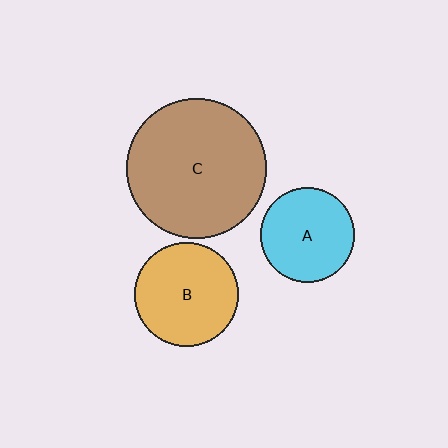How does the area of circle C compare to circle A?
Approximately 2.2 times.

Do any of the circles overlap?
No, none of the circles overlap.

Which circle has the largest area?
Circle C (brown).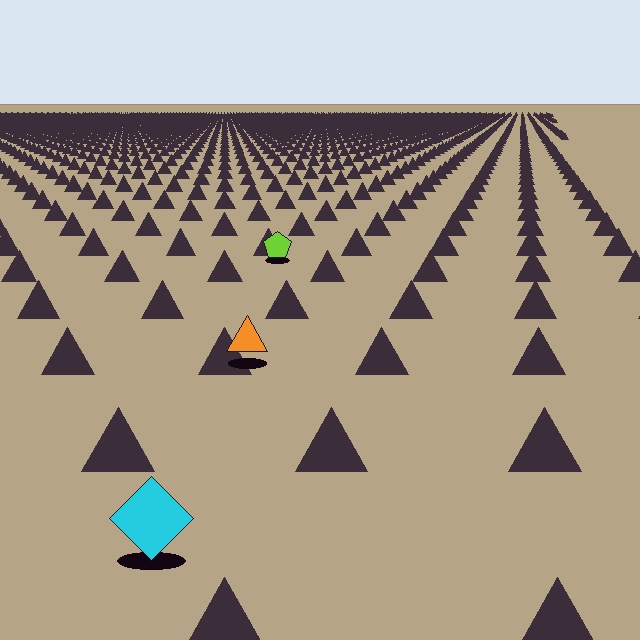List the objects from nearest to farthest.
From nearest to farthest: the cyan diamond, the orange triangle, the lime pentagon.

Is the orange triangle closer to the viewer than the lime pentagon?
Yes. The orange triangle is closer — you can tell from the texture gradient: the ground texture is coarser near it.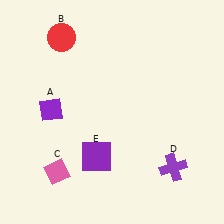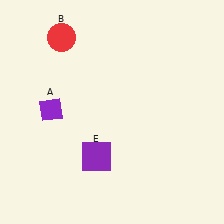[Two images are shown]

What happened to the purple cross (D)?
The purple cross (D) was removed in Image 2. It was in the bottom-right area of Image 1.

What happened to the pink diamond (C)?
The pink diamond (C) was removed in Image 2. It was in the bottom-left area of Image 1.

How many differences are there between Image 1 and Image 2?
There are 2 differences between the two images.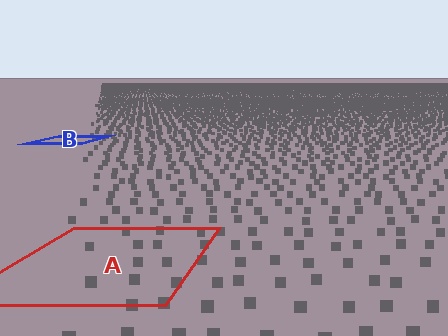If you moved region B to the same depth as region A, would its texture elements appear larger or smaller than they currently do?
They would appear larger. At a closer depth, the same texture elements are projected at a bigger on-screen size.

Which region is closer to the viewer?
Region A is closer. The texture elements there are larger and more spread out.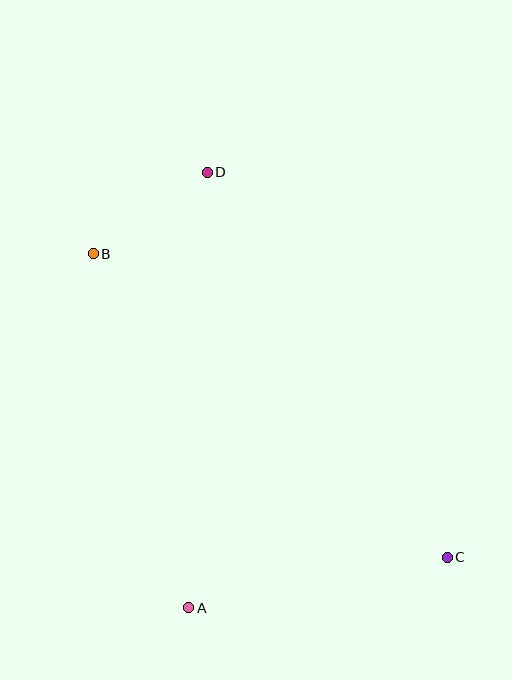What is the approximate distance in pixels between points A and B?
The distance between A and B is approximately 367 pixels.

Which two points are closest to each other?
Points B and D are closest to each other.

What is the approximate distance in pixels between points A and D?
The distance between A and D is approximately 436 pixels.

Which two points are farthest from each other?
Points B and C are farthest from each other.